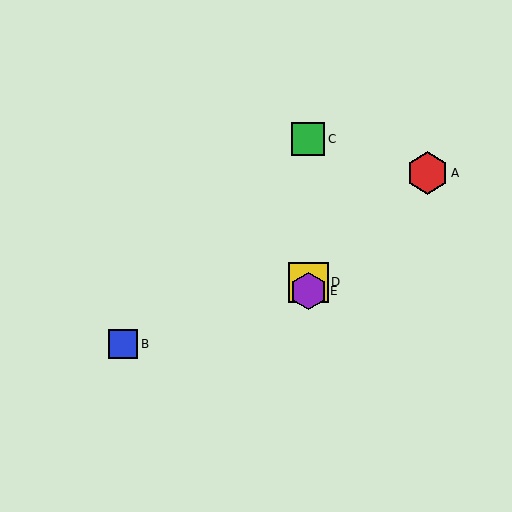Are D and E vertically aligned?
Yes, both are at x≈308.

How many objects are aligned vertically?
3 objects (C, D, E) are aligned vertically.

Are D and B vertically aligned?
No, D is at x≈308 and B is at x≈123.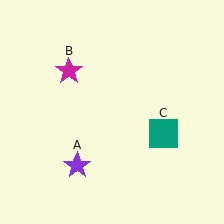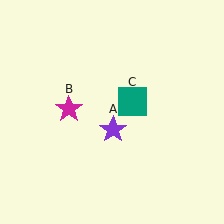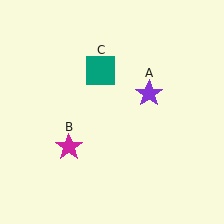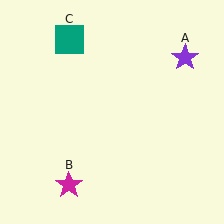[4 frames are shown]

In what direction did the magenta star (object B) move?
The magenta star (object B) moved down.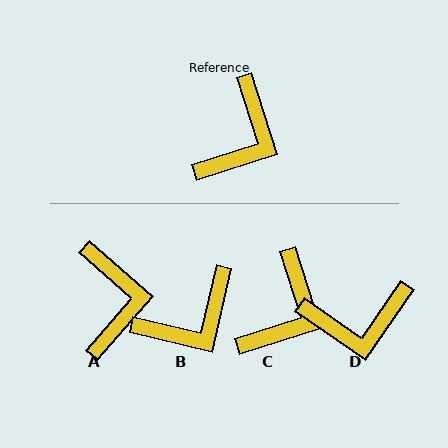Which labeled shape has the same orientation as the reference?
C.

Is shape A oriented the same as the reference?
No, it is off by about 31 degrees.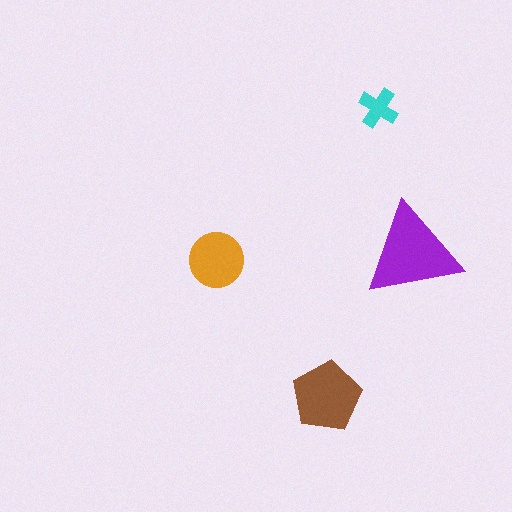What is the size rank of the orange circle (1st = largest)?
3rd.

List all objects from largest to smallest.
The purple triangle, the brown pentagon, the orange circle, the cyan cross.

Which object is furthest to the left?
The orange circle is leftmost.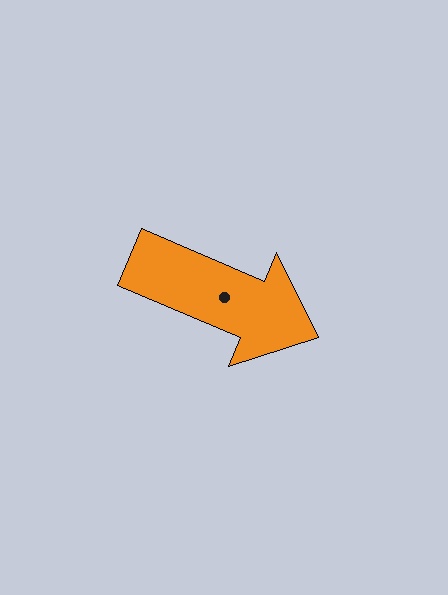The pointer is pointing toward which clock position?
Roughly 4 o'clock.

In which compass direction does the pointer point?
Southeast.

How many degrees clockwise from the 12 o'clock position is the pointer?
Approximately 113 degrees.